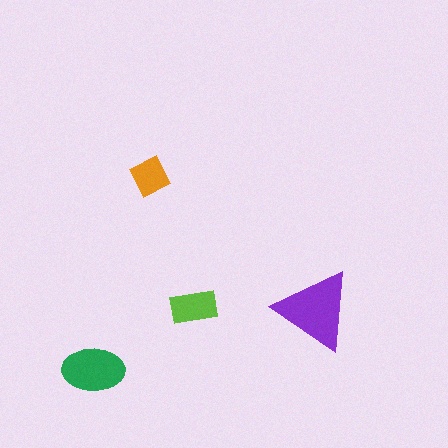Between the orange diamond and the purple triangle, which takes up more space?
The purple triangle.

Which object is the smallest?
The orange diamond.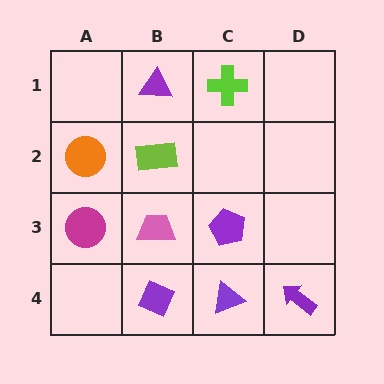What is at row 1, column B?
A purple triangle.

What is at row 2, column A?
An orange circle.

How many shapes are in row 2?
2 shapes.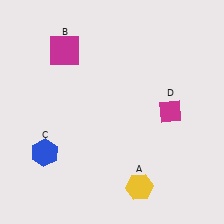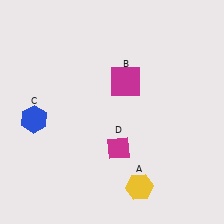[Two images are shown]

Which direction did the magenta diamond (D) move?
The magenta diamond (D) moved left.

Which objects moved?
The objects that moved are: the magenta square (B), the blue hexagon (C), the magenta diamond (D).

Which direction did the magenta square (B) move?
The magenta square (B) moved right.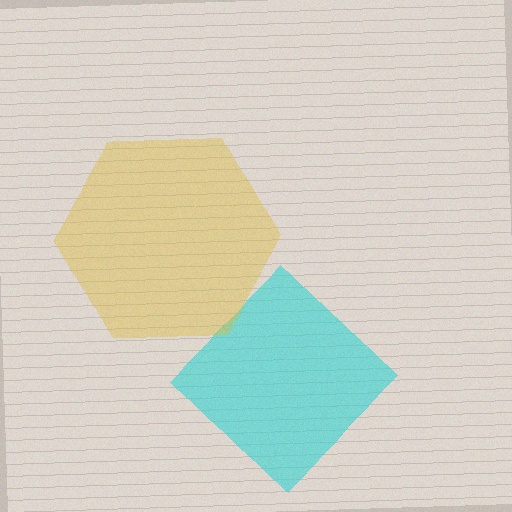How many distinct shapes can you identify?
There are 2 distinct shapes: a cyan diamond, a yellow hexagon.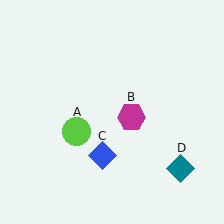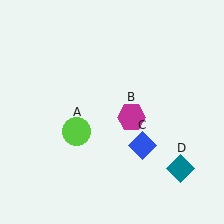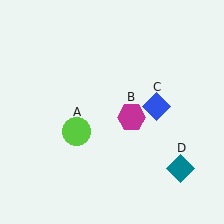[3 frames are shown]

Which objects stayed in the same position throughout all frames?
Lime circle (object A) and magenta hexagon (object B) and teal diamond (object D) remained stationary.